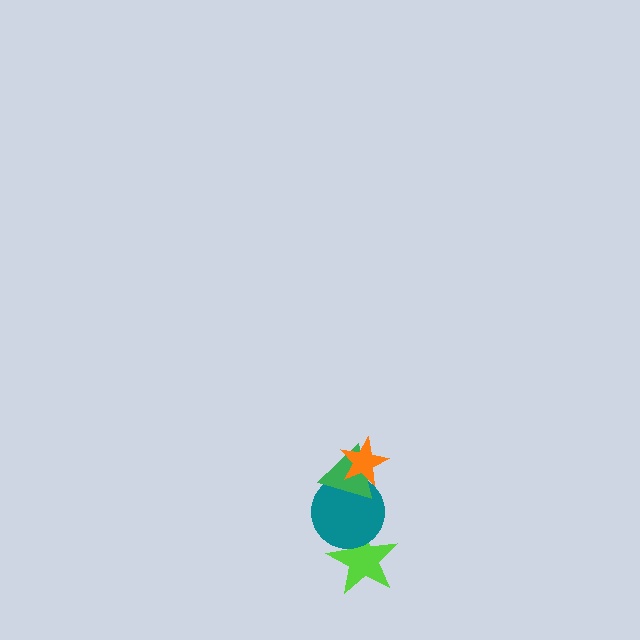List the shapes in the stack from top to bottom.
From top to bottom: the orange star, the green triangle, the teal circle, the lime star.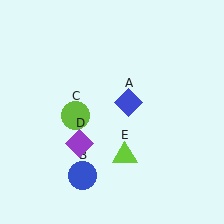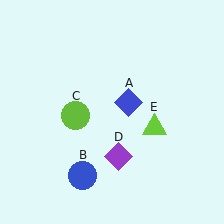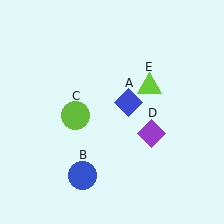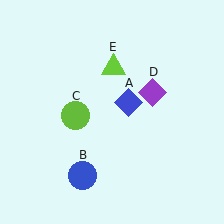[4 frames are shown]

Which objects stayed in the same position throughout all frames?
Blue diamond (object A) and blue circle (object B) and lime circle (object C) remained stationary.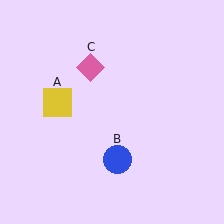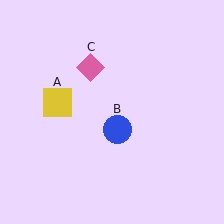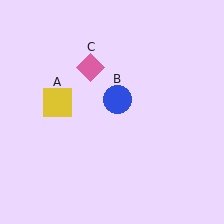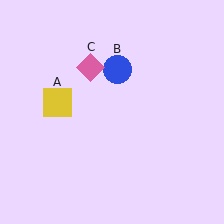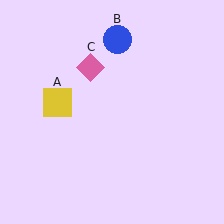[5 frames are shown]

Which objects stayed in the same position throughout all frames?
Yellow square (object A) and pink diamond (object C) remained stationary.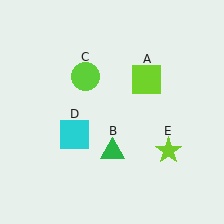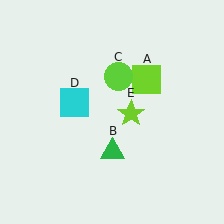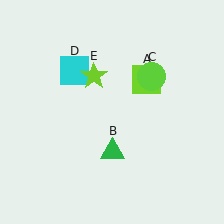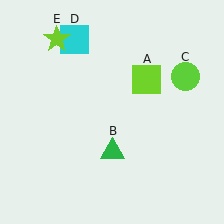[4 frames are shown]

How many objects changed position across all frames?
3 objects changed position: lime circle (object C), cyan square (object D), lime star (object E).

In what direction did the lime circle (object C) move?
The lime circle (object C) moved right.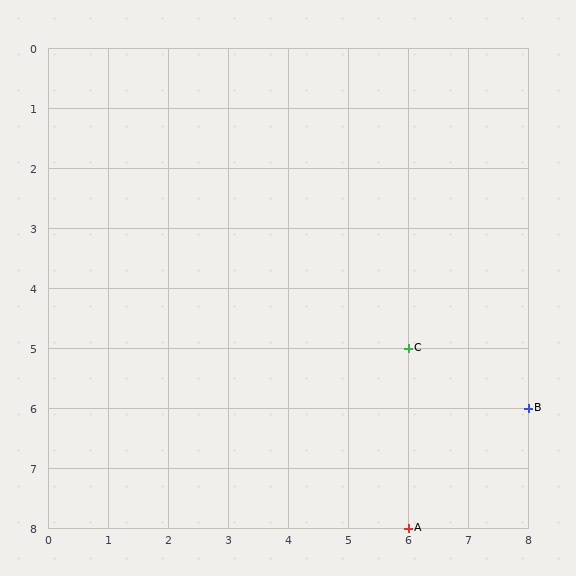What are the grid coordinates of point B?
Point B is at grid coordinates (8, 6).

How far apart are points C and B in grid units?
Points C and B are 2 columns and 1 row apart (about 2.2 grid units diagonally).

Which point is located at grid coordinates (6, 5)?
Point C is at (6, 5).